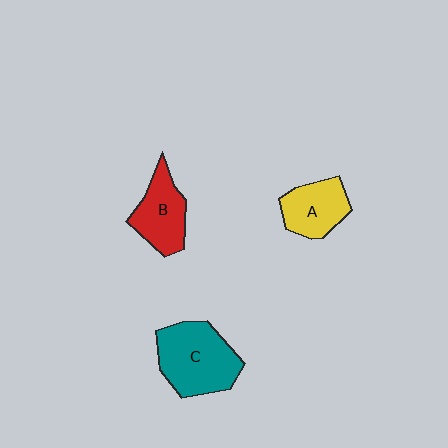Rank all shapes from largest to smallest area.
From largest to smallest: C (teal), B (red), A (yellow).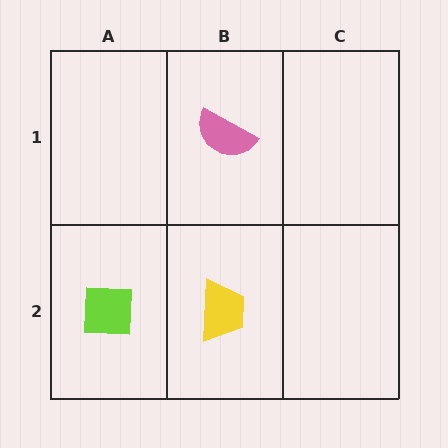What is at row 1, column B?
A pink semicircle.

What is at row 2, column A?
A lime square.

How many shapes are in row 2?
2 shapes.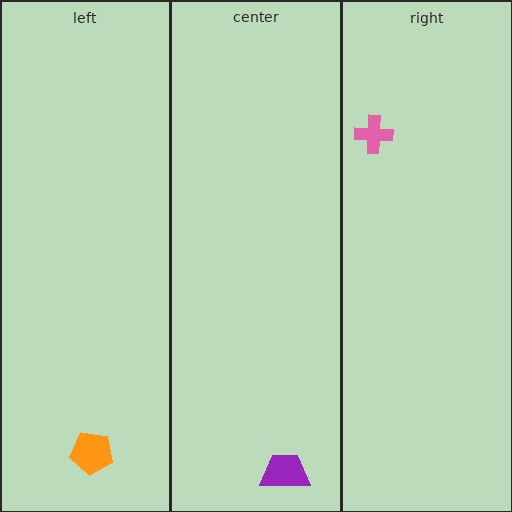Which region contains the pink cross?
The right region.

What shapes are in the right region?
The pink cross.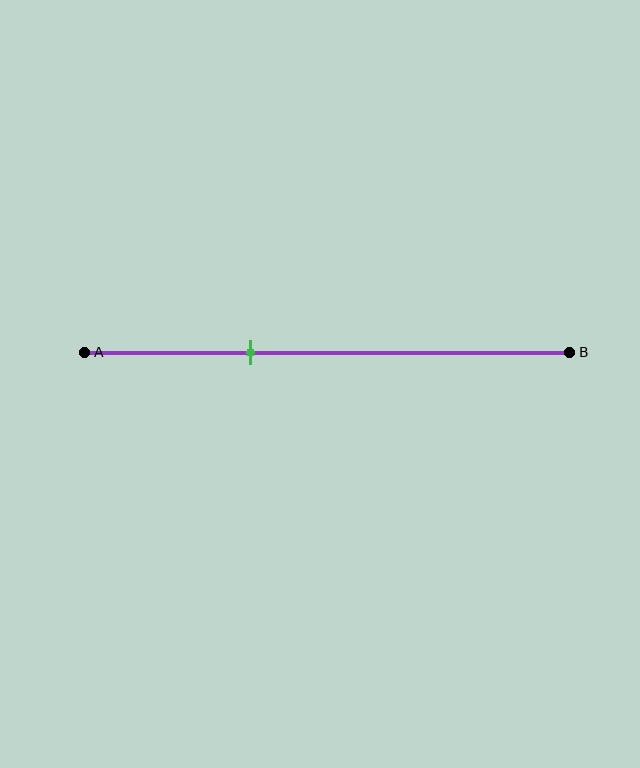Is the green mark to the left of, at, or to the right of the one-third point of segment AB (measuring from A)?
The green mark is approximately at the one-third point of segment AB.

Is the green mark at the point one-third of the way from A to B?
Yes, the mark is approximately at the one-third point.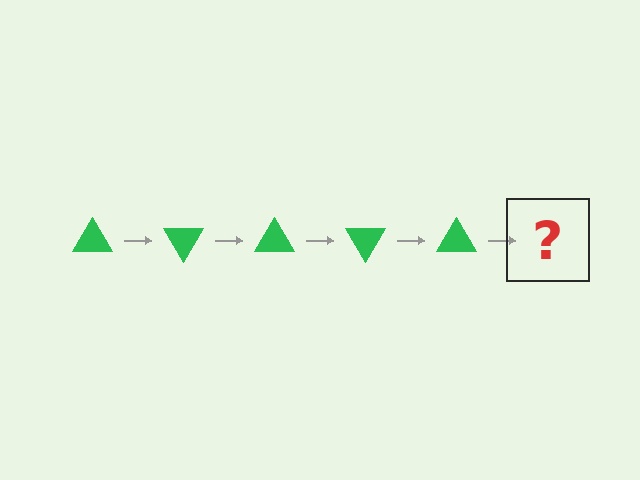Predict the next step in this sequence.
The next step is a green triangle rotated 300 degrees.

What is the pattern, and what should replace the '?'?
The pattern is that the triangle rotates 60 degrees each step. The '?' should be a green triangle rotated 300 degrees.